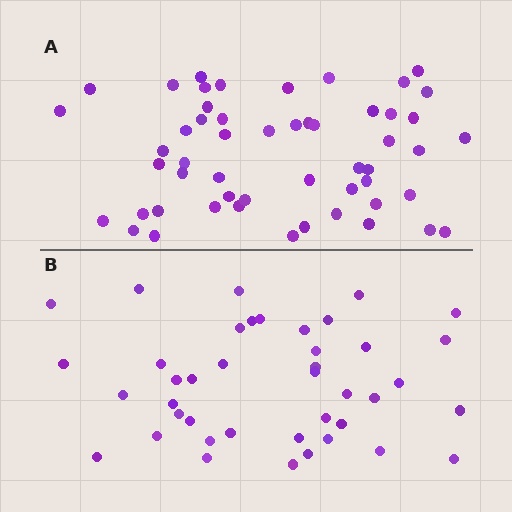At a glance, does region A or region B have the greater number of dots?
Region A (the top region) has more dots.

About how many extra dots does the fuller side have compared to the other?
Region A has roughly 12 or so more dots than region B.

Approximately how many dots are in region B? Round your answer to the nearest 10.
About 40 dots. (The exact count is 41, which rounds to 40.)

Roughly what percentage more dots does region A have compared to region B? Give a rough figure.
About 30% more.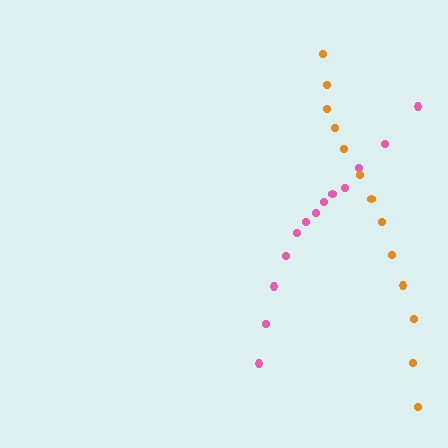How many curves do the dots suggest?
There are 2 distinct paths.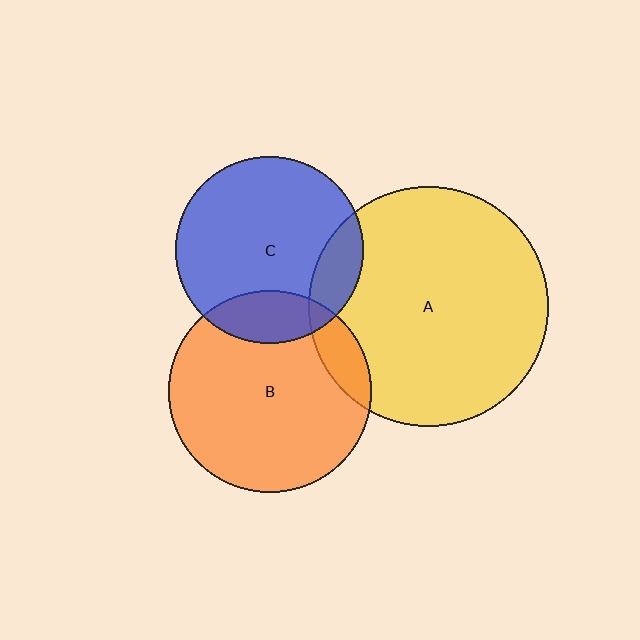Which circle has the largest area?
Circle A (yellow).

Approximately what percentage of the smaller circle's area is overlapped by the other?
Approximately 10%.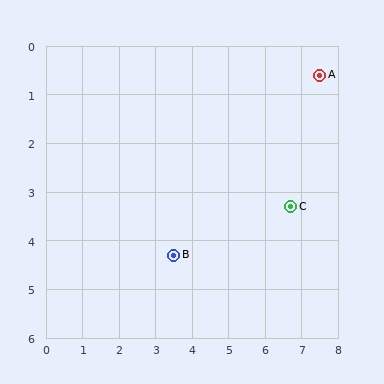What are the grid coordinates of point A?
Point A is at approximately (7.5, 0.6).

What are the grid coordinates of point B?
Point B is at approximately (3.5, 4.3).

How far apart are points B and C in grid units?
Points B and C are about 3.4 grid units apart.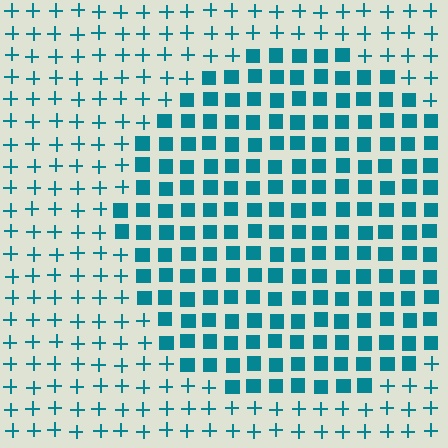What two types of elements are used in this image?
The image uses squares inside the circle region and plus signs outside it.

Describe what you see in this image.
The image is filled with small teal elements arranged in a uniform grid. A circle-shaped region contains squares, while the surrounding area contains plus signs. The boundary is defined purely by the change in element shape.